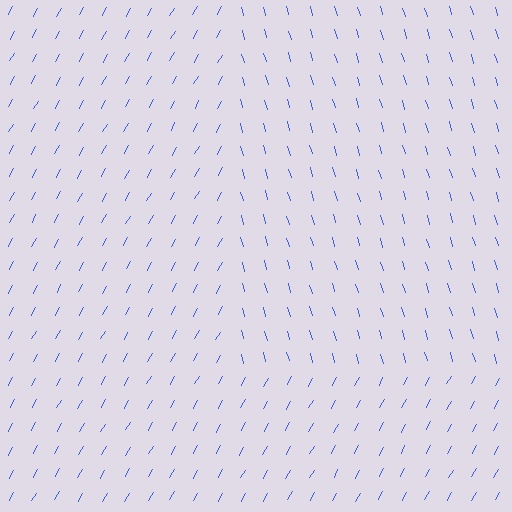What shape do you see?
I see a rectangle.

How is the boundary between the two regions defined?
The boundary is defined purely by a change in line orientation (approximately 45 degrees difference). All lines are the same color and thickness.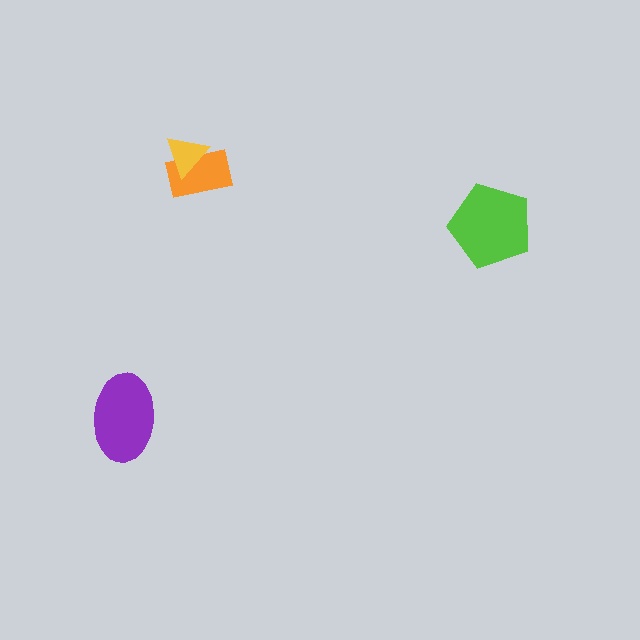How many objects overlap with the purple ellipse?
0 objects overlap with the purple ellipse.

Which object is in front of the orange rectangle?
The yellow triangle is in front of the orange rectangle.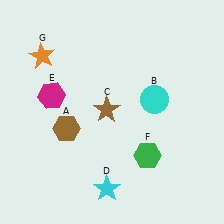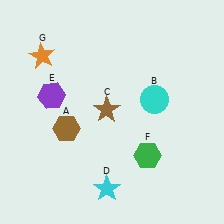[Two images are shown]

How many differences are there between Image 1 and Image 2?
There is 1 difference between the two images.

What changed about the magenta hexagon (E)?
In Image 1, E is magenta. In Image 2, it changed to purple.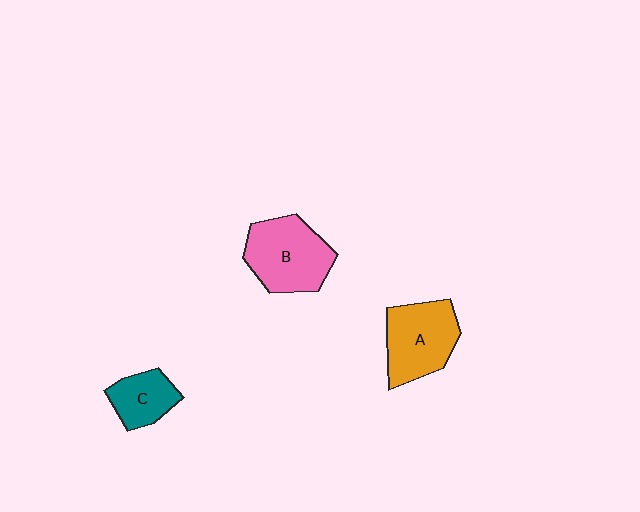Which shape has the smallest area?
Shape C (teal).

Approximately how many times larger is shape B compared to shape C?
Approximately 1.8 times.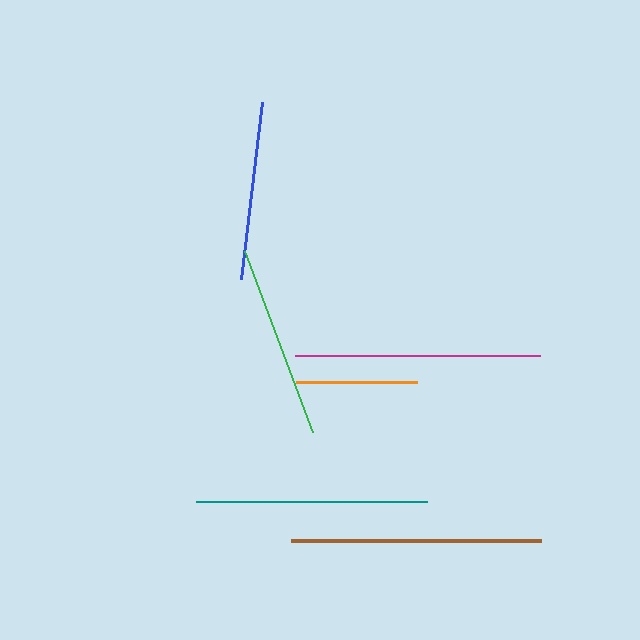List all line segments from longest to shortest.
From longest to shortest: brown, magenta, teal, green, blue, orange.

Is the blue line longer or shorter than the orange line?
The blue line is longer than the orange line.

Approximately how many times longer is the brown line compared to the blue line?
The brown line is approximately 1.4 times the length of the blue line.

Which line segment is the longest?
The brown line is the longest at approximately 250 pixels.